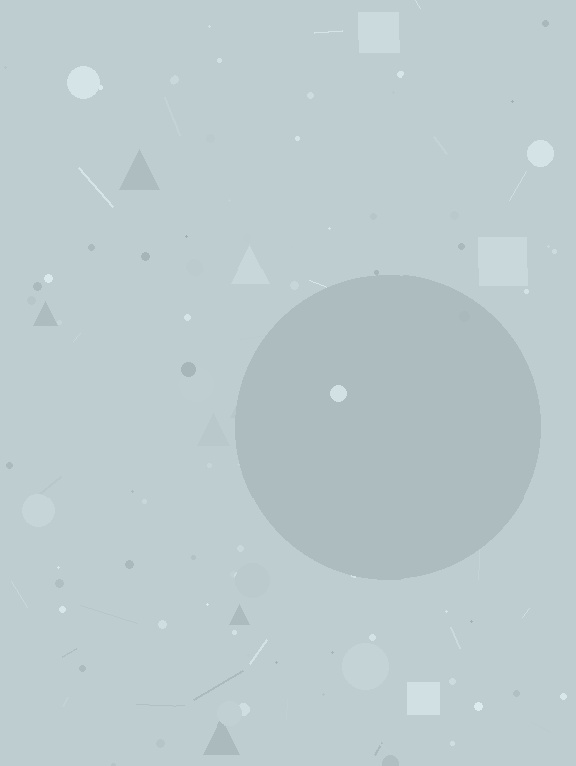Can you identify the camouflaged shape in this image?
The camouflaged shape is a circle.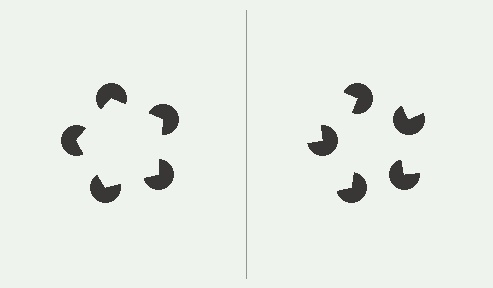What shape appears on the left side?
An illusory pentagon.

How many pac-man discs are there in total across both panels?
10 — 5 on each side.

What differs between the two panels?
The pac-man discs are positioned identically on both sides; only the wedge orientations differ. On the left they align to a pentagon; on the right they are misaligned.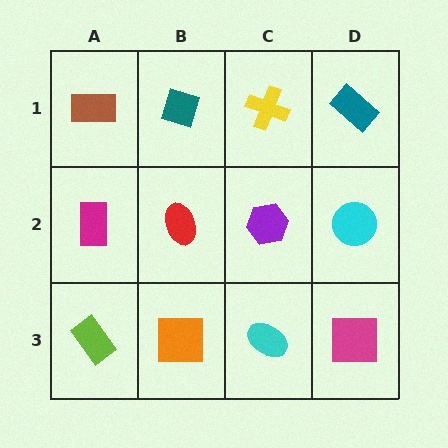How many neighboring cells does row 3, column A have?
2.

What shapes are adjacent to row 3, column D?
A cyan circle (row 2, column D), a cyan ellipse (row 3, column C).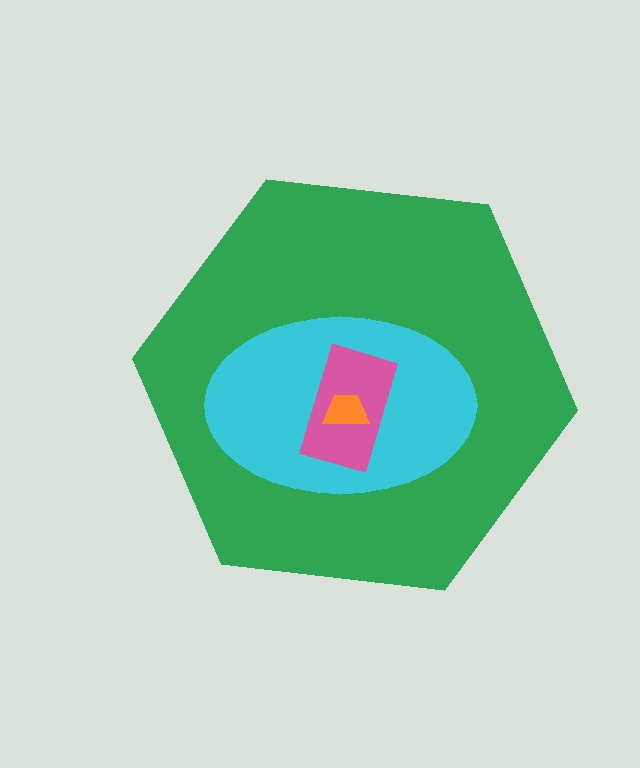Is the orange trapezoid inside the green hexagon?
Yes.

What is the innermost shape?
The orange trapezoid.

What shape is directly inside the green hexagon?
The cyan ellipse.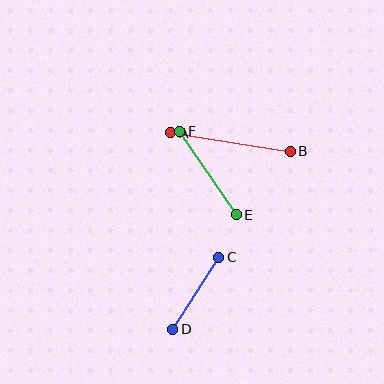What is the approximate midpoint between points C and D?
The midpoint is at approximately (196, 293) pixels.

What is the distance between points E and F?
The distance is approximately 101 pixels.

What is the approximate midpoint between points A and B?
The midpoint is at approximately (230, 142) pixels.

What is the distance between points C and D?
The distance is approximately 85 pixels.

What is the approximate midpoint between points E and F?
The midpoint is at approximately (208, 173) pixels.